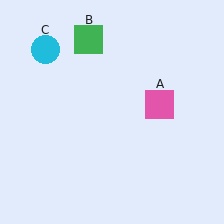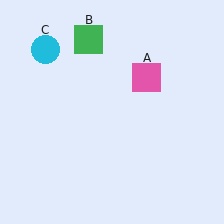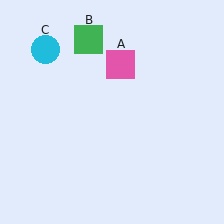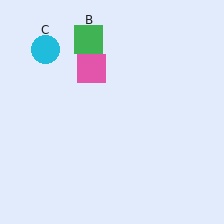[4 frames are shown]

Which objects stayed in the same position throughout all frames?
Green square (object B) and cyan circle (object C) remained stationary.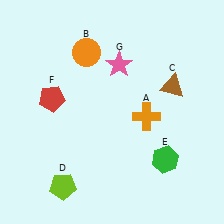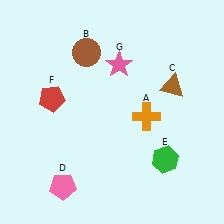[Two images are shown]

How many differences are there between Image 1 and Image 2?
There are 2 differences between the two images.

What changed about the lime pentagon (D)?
In Image 1, D is lime. In Image 2, it changed to pink.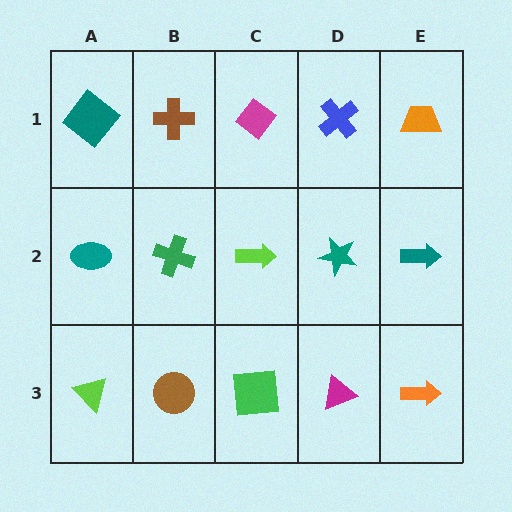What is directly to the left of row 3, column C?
A brown circle.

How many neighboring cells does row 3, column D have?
3.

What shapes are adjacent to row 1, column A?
A teal ellipse (row 2, column A), a brown cross (row 1, column B).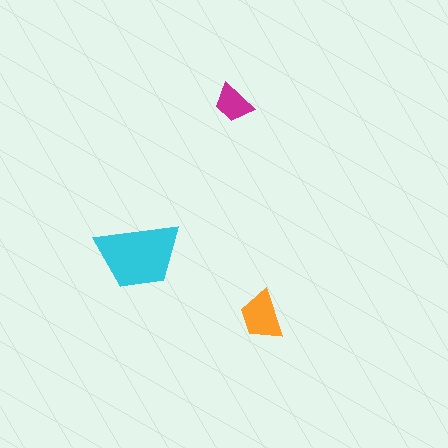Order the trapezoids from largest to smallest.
the cyan one, the orange one, the magenta one.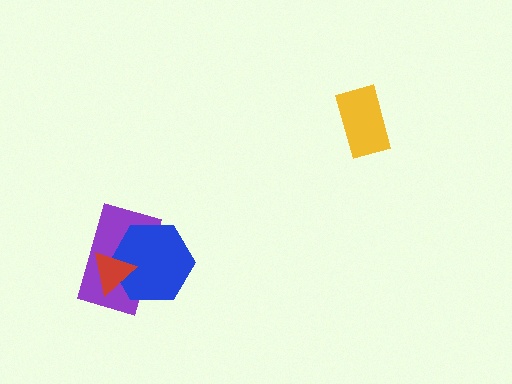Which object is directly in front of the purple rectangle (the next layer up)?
The blue hexagon is directly in front of the purple rectangle.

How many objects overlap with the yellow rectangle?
0 objects overlap with the yellow rectangle.